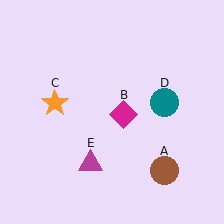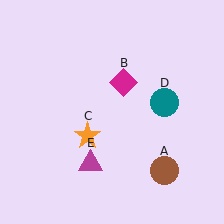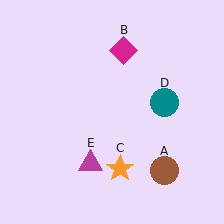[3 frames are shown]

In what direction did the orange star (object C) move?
The orange star (object C) moved down and to the right.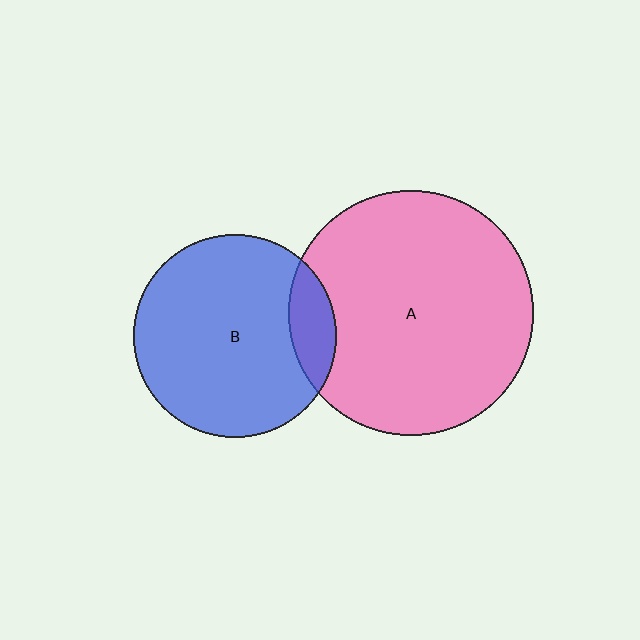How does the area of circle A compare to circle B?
Approximately 1.5 times.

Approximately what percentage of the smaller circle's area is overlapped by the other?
Approximately 15%.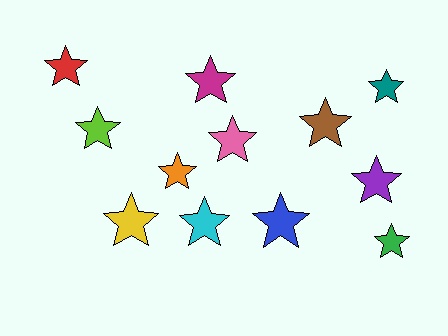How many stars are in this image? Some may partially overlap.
There are 12 stars.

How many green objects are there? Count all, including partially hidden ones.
There is 1 green object.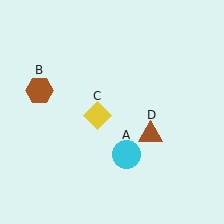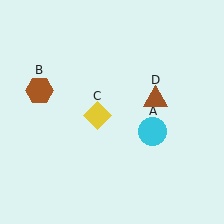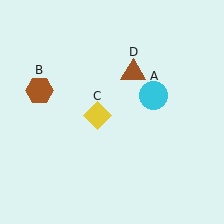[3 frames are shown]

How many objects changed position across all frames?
2 objects changed position: cyan circle (object A), brown triangle (object D).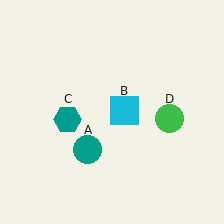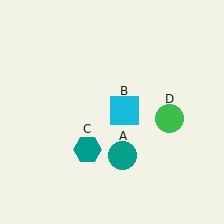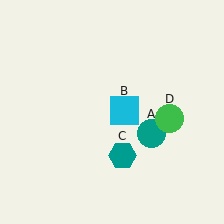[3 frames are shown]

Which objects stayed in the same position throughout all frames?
Cyan square (object B) and green circle (object D) remained stationary.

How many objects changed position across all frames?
2 objects changed position: teal circle (object A), teal hexagon (object C).